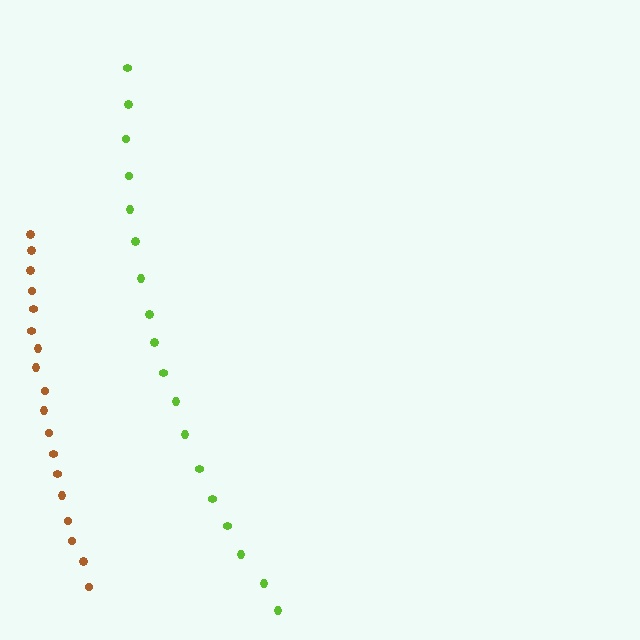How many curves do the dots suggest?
There are 2 distinct paths.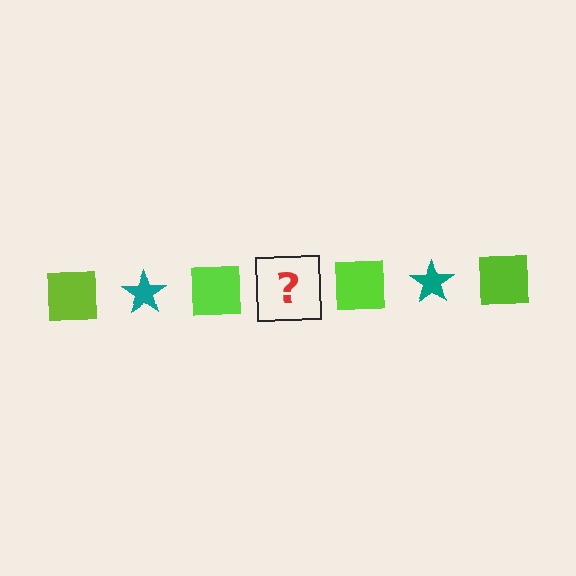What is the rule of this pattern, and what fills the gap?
The rule is that the pattern alternates between lime square and teal star. The gap should be filled with a teal star.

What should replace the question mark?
The question mark should be replaced with a teal star.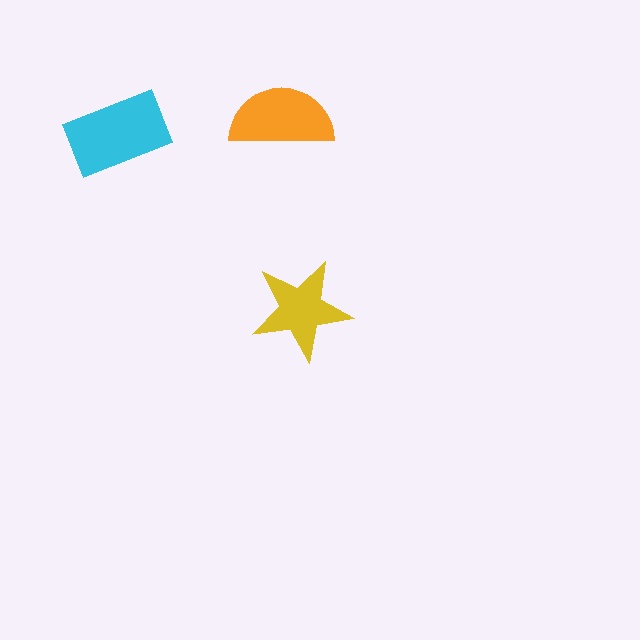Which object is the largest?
The cyan rectangle.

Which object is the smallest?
The yellow star.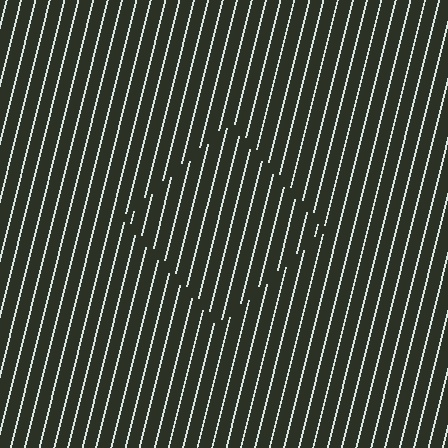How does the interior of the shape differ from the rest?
The interior of the shape contains the same grating, shifted by half a period — the contour is defined by the phase discontinuity where line-ends from the inner and outer gratings abut.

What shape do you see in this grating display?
An illusory square. The interior of the shape contains the same grating, shifted by half a period — the contour is defined by the phase discontinuity where line-ends from the inner and outer gratings abut.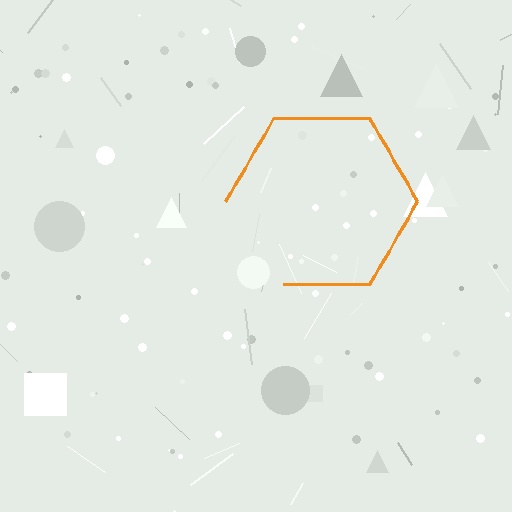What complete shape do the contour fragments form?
The contour fragments form a hexagon.